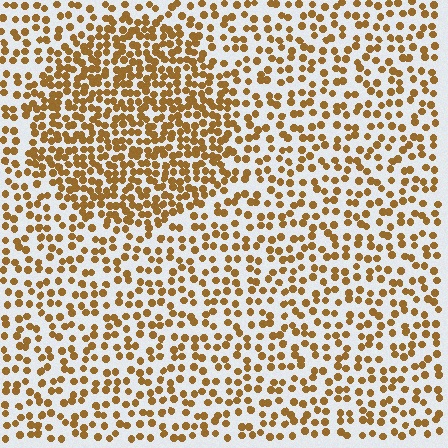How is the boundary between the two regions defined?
The boundary is defined by a change in element density (approximately 1.9x ratio). All elements are the same color, size, and shape.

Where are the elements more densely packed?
The elements are more densely packed inside the circle boundary.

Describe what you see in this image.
The image contains small brown elements arranged at two different densities. A circle-shaped region is visible where the elements are more densely packed than the surrounding area.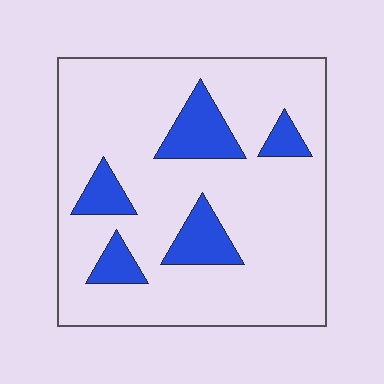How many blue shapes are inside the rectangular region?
5.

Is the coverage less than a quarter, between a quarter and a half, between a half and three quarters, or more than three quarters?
Less than a quarter.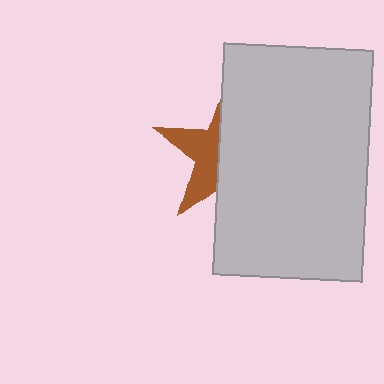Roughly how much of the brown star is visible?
A small part of it is visible (roughly 38%).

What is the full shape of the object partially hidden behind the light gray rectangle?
The partially hidden object is a brown star.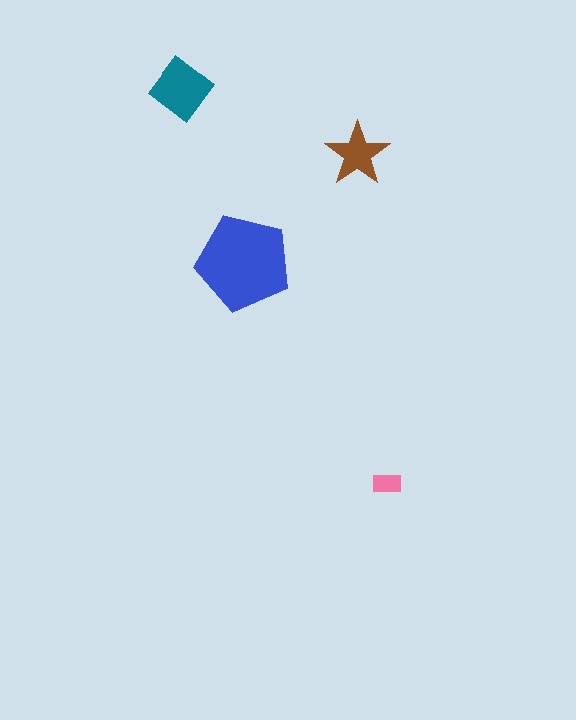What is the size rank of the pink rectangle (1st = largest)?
4th.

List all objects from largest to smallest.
The blue pentagon, the teal diamond, the brown star, the pink rectangle.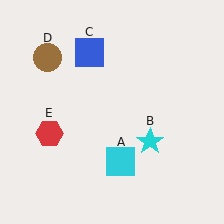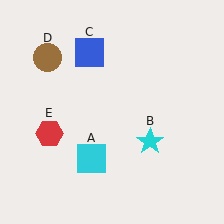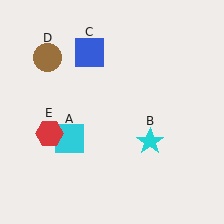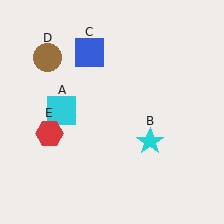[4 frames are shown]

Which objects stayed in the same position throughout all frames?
Cyan star (object B) and blue square (object C) and brown circle (object D) and red hexagon (object E) remained stationary.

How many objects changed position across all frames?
1 object changed position: cyan square (object A).